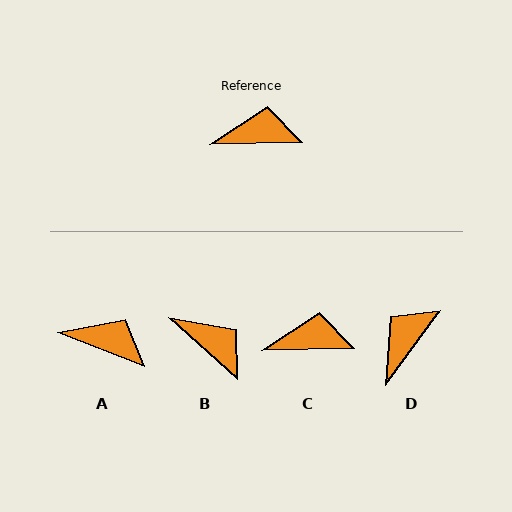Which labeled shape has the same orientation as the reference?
C.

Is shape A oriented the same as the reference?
No, it is off by about 22 degrees.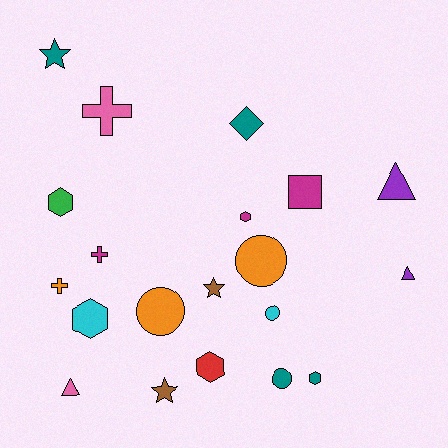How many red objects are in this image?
There is 1 red object.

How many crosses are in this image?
There are 3 crosses.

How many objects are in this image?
There are 20 objects.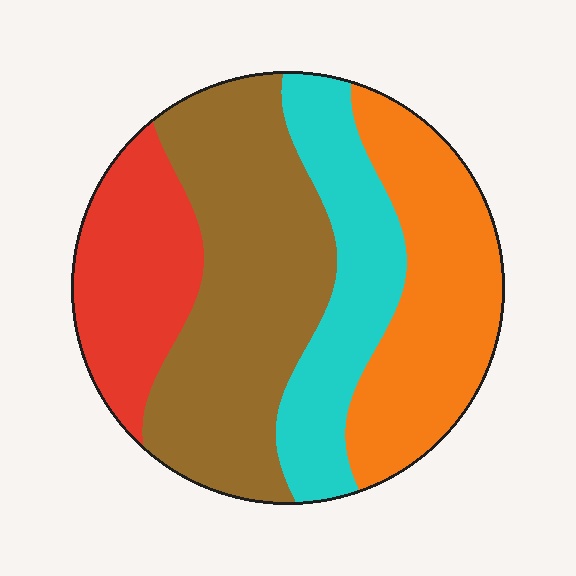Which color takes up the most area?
Brown, at roughly 35%.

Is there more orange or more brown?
Brown.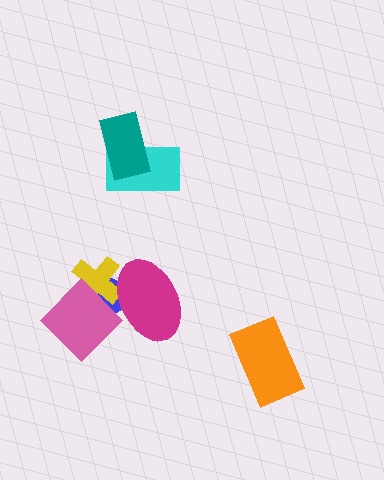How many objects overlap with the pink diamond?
3 objects overlap with the pink diamond.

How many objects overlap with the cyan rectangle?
1 object overlaps with the cyan rectangle.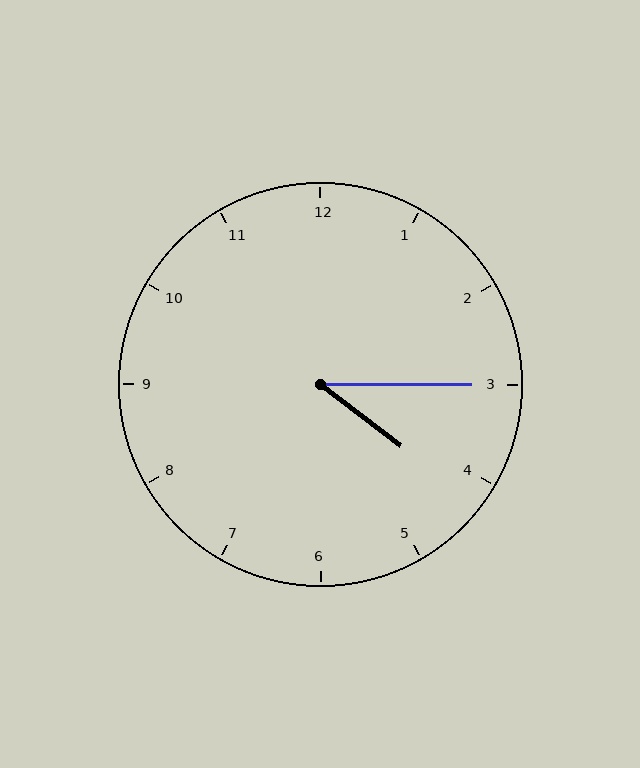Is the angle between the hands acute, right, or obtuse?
It is acute.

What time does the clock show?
4:15.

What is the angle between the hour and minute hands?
Approximately 38 degrees.